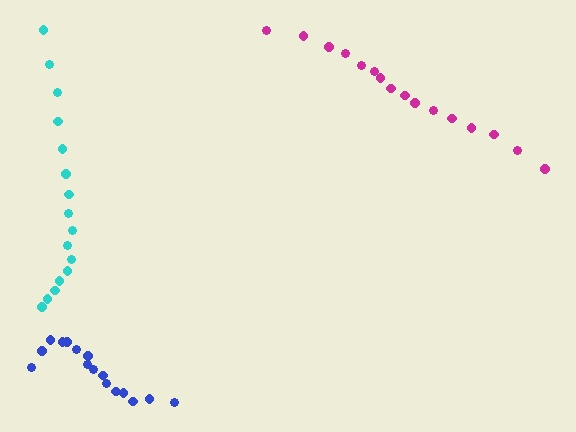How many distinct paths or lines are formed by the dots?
There are 3 distinct paths.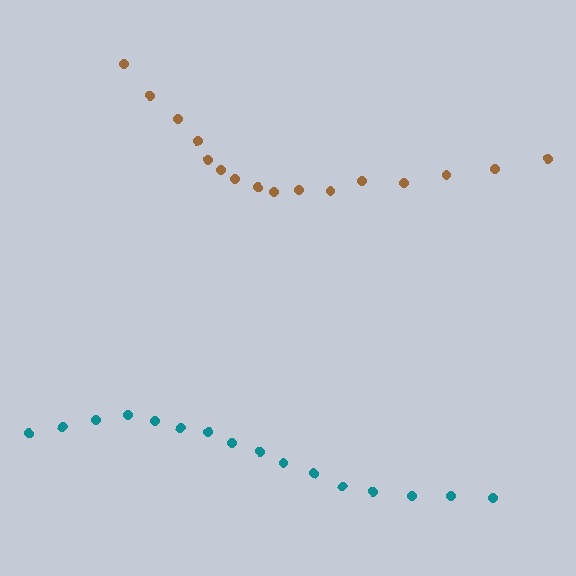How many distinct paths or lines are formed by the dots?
There are 2 distinct paths.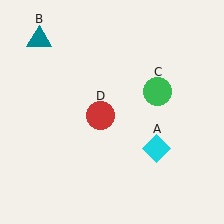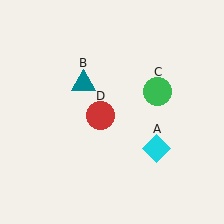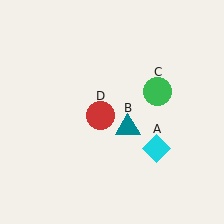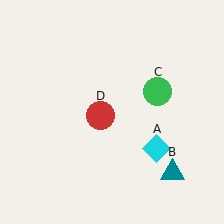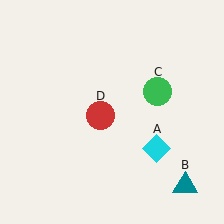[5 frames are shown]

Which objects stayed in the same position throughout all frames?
Cyan diamond (object A) and green circle (object C) and red circle (object D) remained stationary.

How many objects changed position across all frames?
1 object changed position: teal triangle (object B).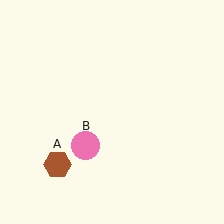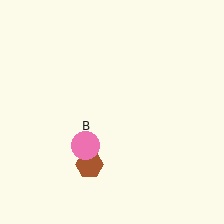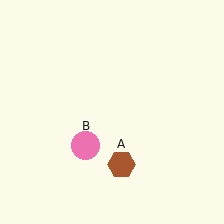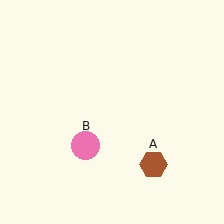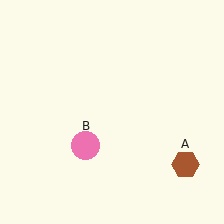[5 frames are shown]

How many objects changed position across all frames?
1 object changed position: brown hexagon (object A).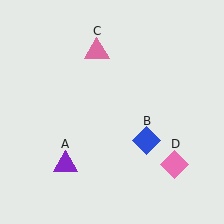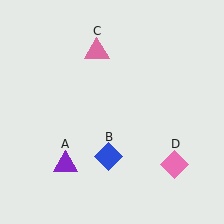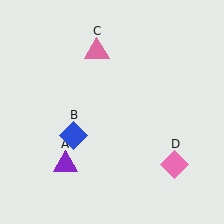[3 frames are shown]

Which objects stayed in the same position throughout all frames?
Purple triangle (object A) and pink triangle (object C) and pink diamond (object D) remained stationary.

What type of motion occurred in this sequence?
The blue diamond (object B) rotated clockwise around the center of the scene.